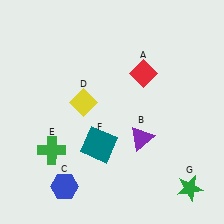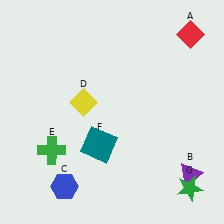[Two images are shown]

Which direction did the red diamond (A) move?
The red diamond (A) moved right.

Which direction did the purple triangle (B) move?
The purple triangle (B) moved right.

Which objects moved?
The objects that moved are: the red diamond (A), the purple triangle (B).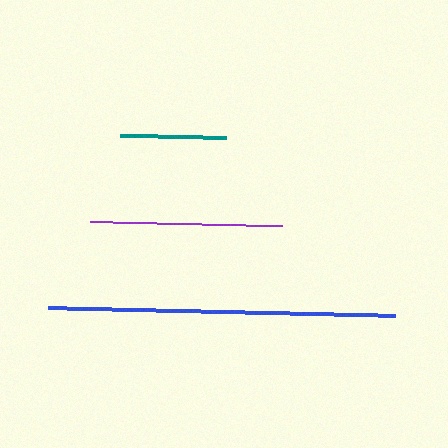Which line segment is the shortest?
The teal line is the shortest at approximately 106 pixels.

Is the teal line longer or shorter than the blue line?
The blue line is longer than the teal line.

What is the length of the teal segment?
The teal segment is approximately 106 pixels long.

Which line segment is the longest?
The blue line is the longest at approximately 347 pixels.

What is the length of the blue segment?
The blue segment is approximately 347 pixels long.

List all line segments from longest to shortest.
From longest to shortest: blue, purple, teal.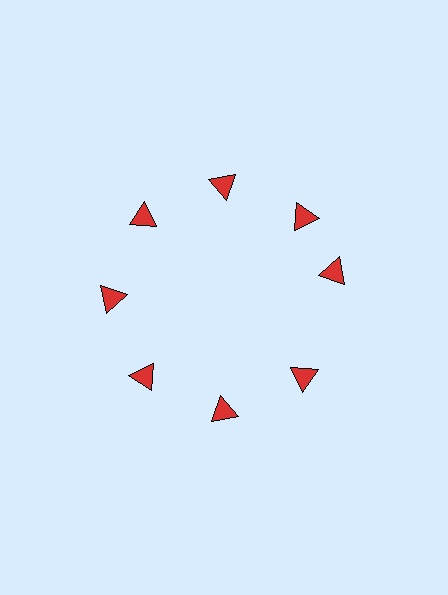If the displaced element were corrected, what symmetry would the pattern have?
It would have 8-fold rotational symmetry — the pattern would map onto itself every 45 degrees.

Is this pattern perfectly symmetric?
No. The 8 red triangles are arranged in a ring, but one element near the 3 o'clock position is rotated out of alignment along the ring, breaking the 8-fold rotational symmetry.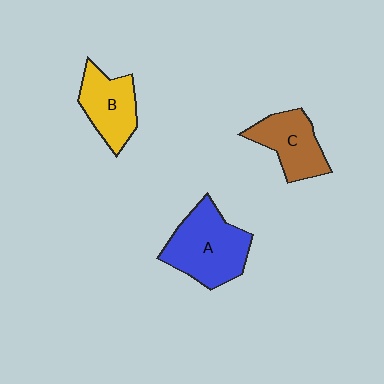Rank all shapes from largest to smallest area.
From largest to smallest: A (blue), C (brown), B (yellow).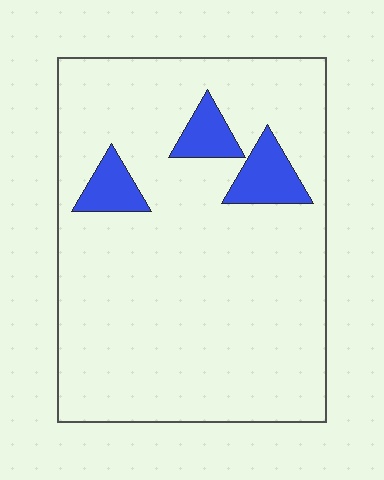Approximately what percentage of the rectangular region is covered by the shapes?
Approximately 10%.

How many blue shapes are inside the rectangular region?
3.